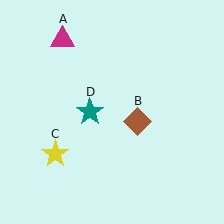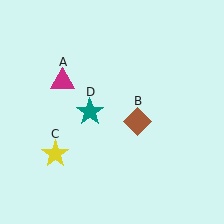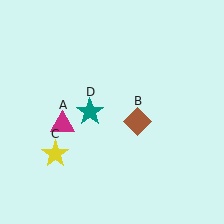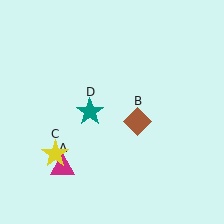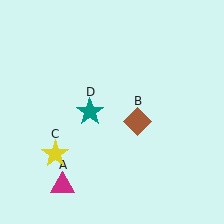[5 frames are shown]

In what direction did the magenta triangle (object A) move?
The magenta triangle (object A) moved down.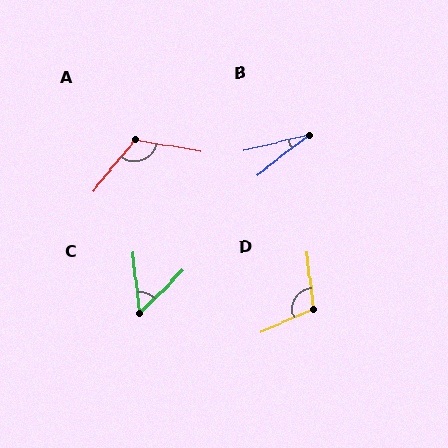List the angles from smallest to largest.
B (23°), C (52°), D (106°), A (120°).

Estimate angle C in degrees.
Approximately 52 degrees.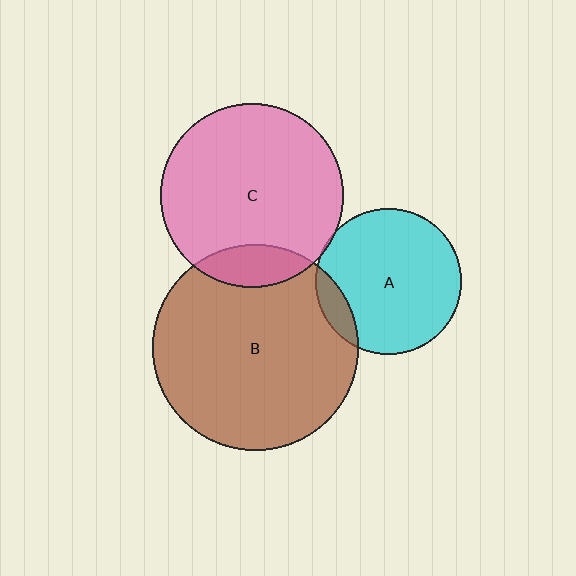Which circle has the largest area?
Circle B (brown).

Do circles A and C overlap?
Yes.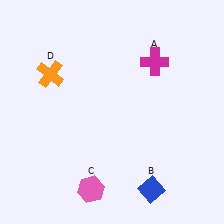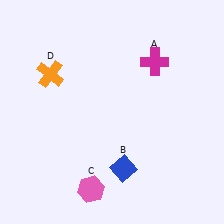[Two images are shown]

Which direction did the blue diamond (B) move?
The blue diamond (B) moved left.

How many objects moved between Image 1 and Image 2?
1 object moved between the two images.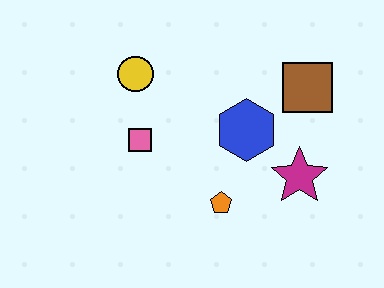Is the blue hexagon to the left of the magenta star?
Yes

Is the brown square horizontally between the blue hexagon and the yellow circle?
No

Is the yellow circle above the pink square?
Yes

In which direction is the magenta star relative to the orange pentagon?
The magenta star is to the right of the orange pentagon.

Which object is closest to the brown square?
The blue hexagon is closest to the brown square.